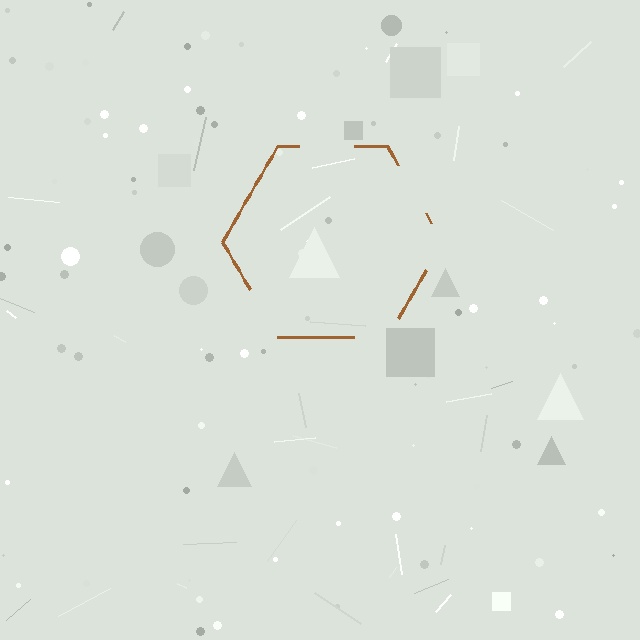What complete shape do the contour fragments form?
The contour fragments form a hexagon.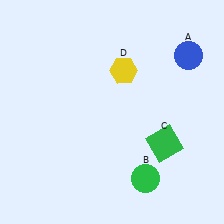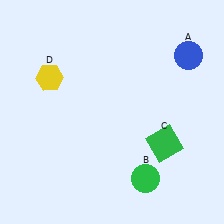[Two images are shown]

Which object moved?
The yellow hexagon (D) moved left.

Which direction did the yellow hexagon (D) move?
The yellow hexagon (D) moved left.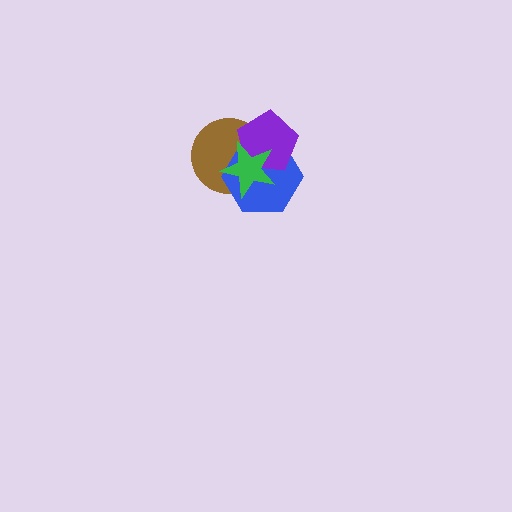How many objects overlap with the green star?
3 objects overlap with the green star.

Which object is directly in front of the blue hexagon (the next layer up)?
The purple pentagon is directly in front of the blue hexagon.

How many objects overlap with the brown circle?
3 objects overlap with the brown circle.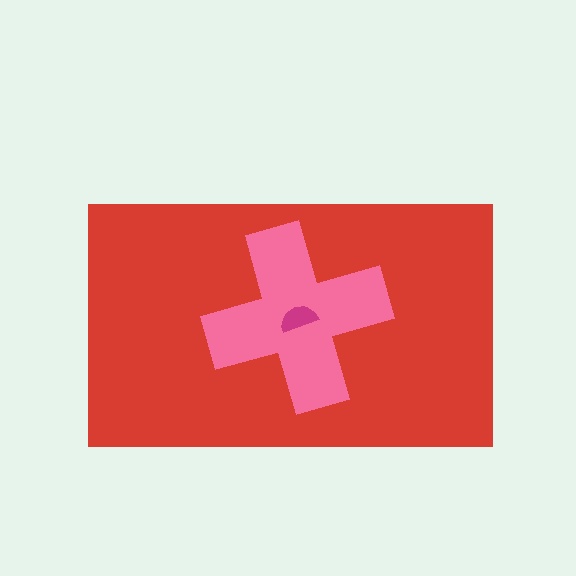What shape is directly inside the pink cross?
The magenta semicircle.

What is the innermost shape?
The magenta semicircle.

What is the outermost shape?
The red rectangle.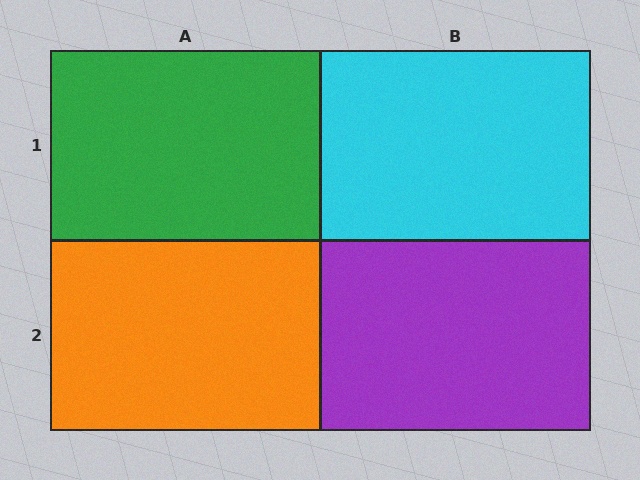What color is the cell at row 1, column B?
Cyan.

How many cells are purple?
1 cell is purple.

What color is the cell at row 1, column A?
Green.